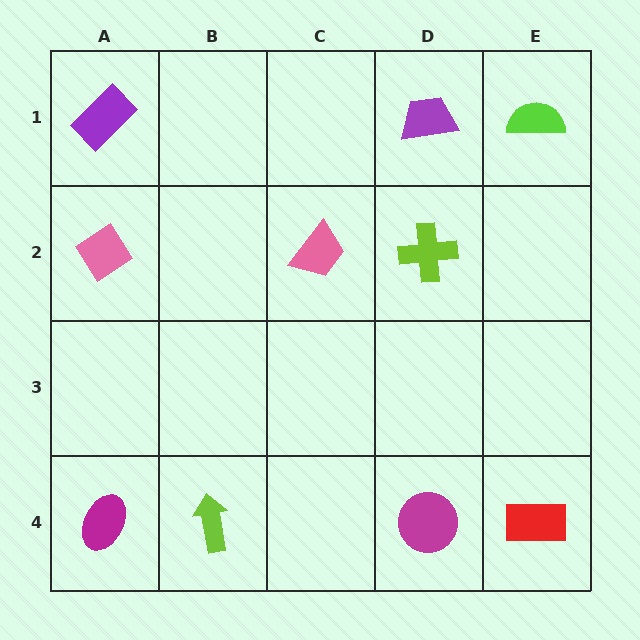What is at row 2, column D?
A lime cross.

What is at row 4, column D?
A magenta circle.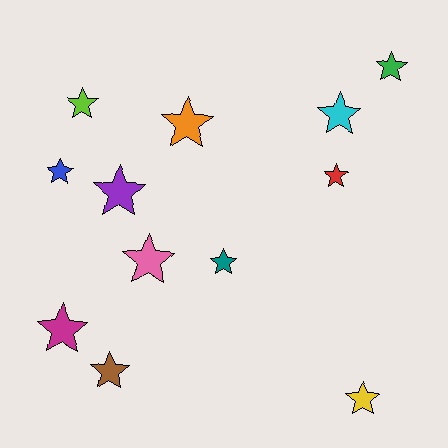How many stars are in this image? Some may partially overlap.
There are 12 stars.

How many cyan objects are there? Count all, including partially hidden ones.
There is 1 cyan object.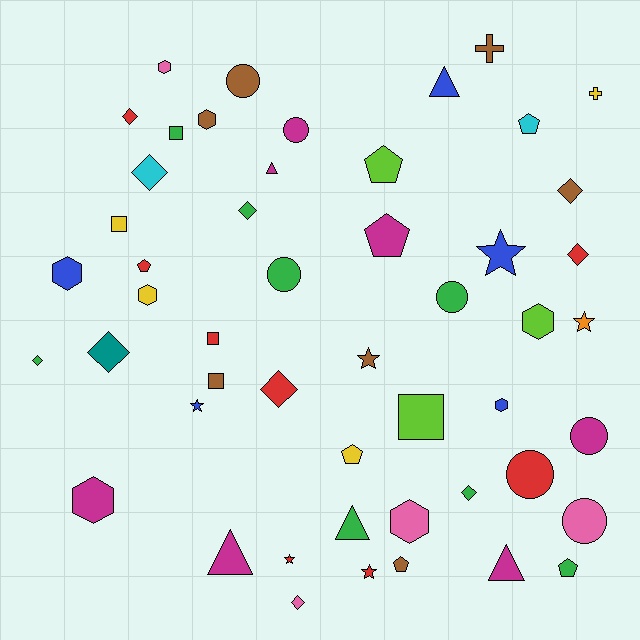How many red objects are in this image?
There are 8 red objects.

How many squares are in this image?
There are 5 squares.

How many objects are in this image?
There are 50 objects.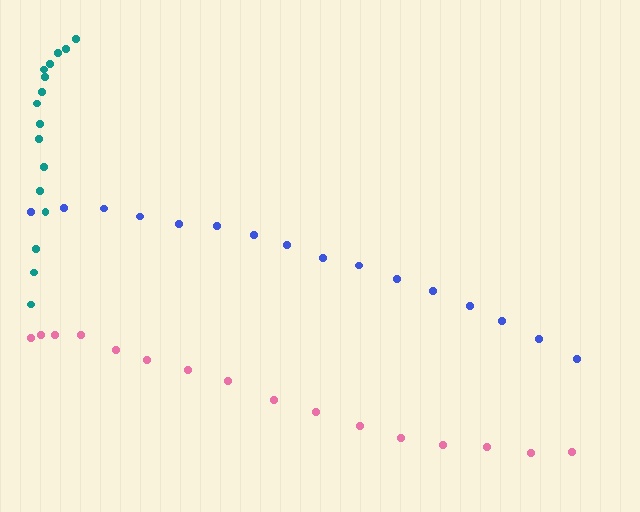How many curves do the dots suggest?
There are 3 distinct paths.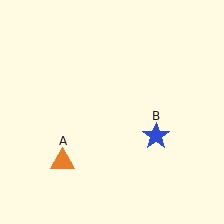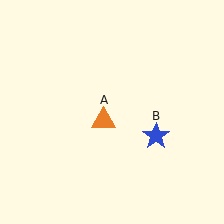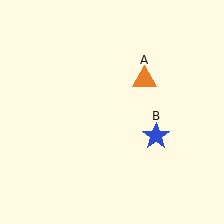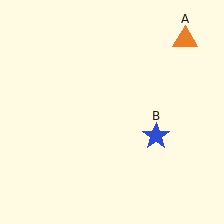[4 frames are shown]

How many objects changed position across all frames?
1 object changed position: orange triangle (object A).